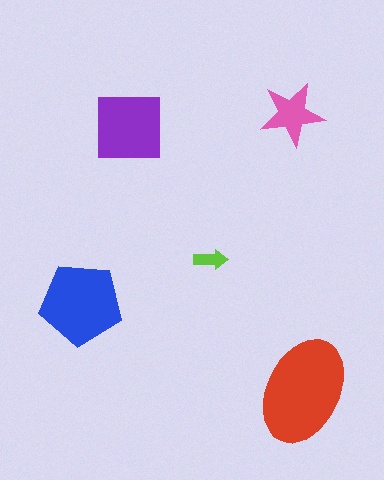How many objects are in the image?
There are 5 objects in the image.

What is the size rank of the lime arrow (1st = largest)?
5th.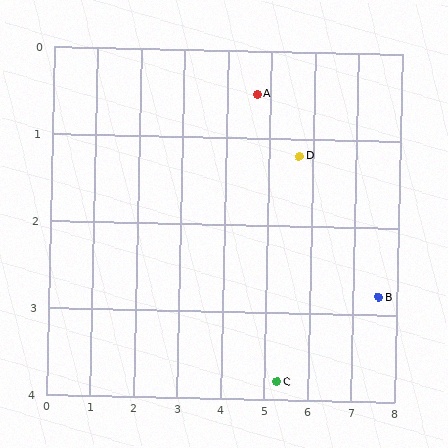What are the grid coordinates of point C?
Point C is at approximately (5.3, 3.8).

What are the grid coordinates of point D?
Point D is at approximately (5.7, 1.2).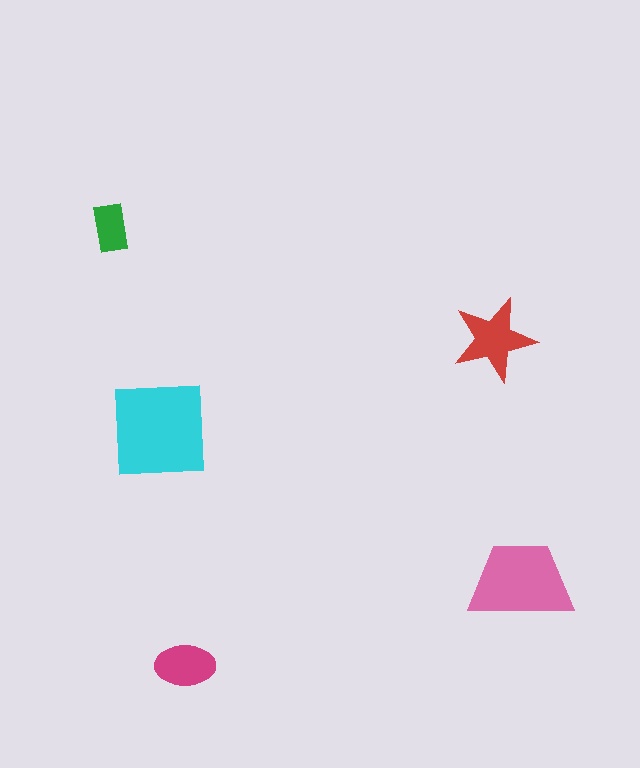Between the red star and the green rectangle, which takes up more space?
The red star.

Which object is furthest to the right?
The pink trapezoid is rightmost.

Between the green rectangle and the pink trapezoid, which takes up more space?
The pink trapezoid.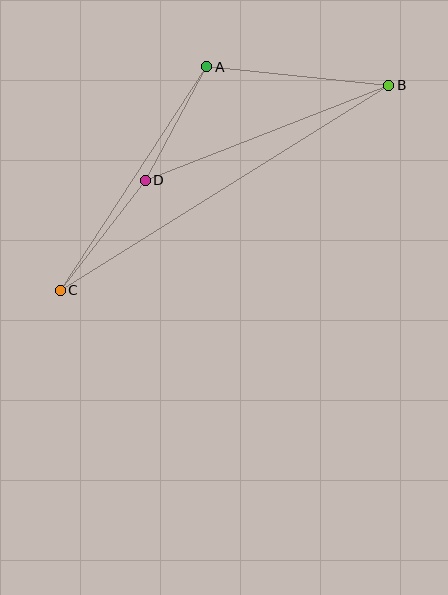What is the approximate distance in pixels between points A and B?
The distance between A and B is approximately 183 pixels.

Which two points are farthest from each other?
Points B and C are farthest from each other.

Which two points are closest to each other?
Points A and D are closest to each other.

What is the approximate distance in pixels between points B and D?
The distance between B and D is approximately 261 pixels.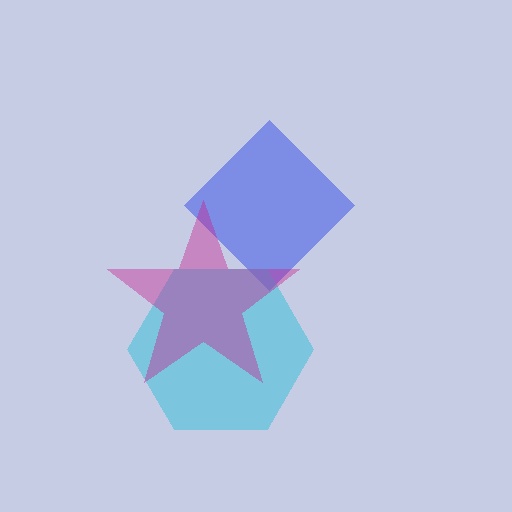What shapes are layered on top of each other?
The layered shapes are: a blue diamond, a cyan hexagon, a magenta star.